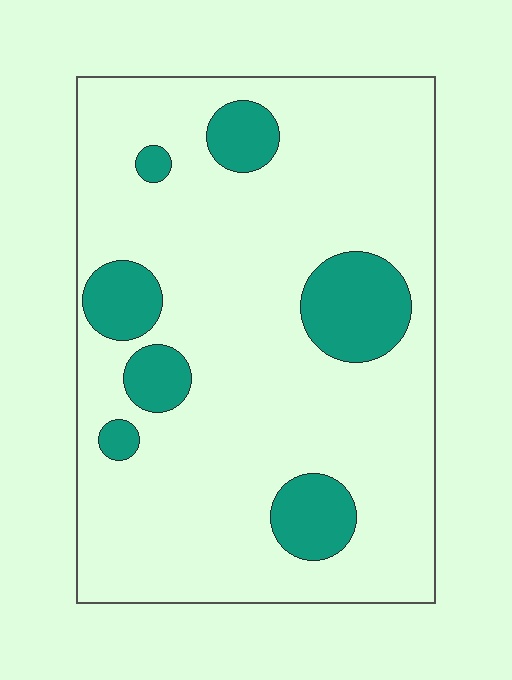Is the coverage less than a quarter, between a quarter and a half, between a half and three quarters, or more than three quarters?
Less than a quarter.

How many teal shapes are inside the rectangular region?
7.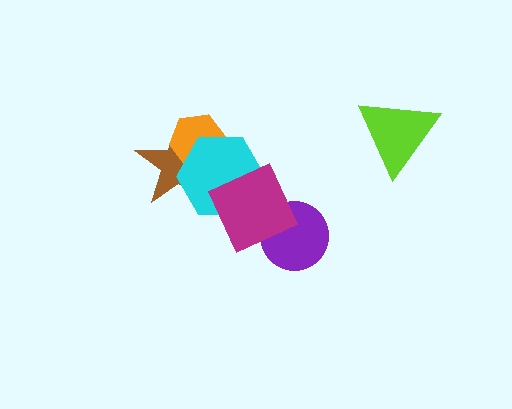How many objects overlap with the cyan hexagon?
3 objects overlap with the cyan hexagon.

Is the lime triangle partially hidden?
No, no other shape covers it.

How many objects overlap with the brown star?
2 objects overlap with the brown star.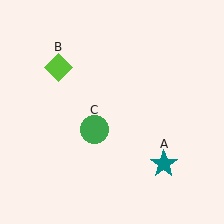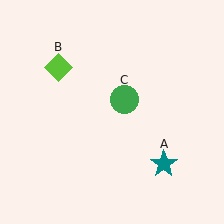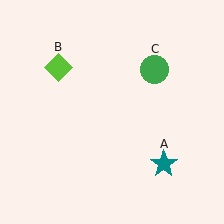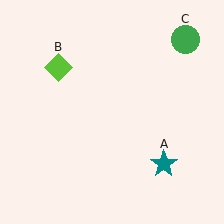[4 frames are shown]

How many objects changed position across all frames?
1 object changed position: green circle (object C).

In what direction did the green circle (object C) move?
The green circle (object C) moved up and to the right.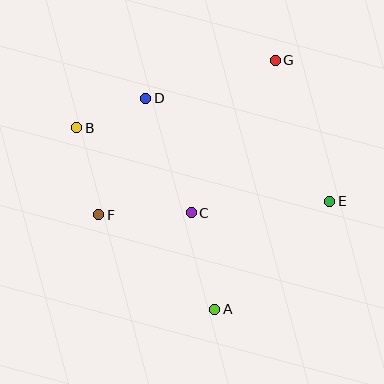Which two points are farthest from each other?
Points B and E are farthest from each other.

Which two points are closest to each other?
Points B and D are closest to each other.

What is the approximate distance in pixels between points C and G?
The distance between C and G is approximately 174 pixels.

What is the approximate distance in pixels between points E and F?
The distance between E and F is approximately 231 pixels.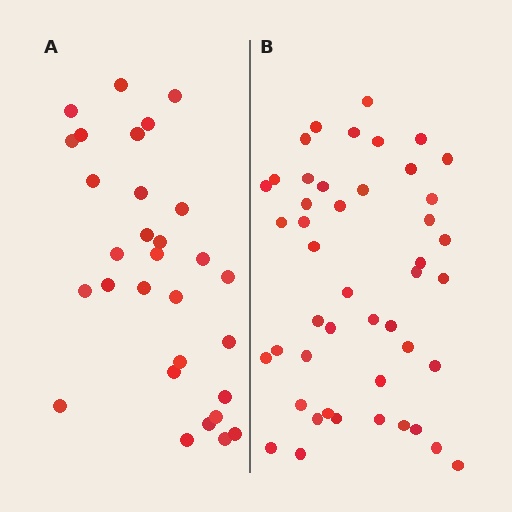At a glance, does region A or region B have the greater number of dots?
Region B (the right region) has more dots.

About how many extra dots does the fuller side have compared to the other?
Region B has approximately 15 more dots than region A.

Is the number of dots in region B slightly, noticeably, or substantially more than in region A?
Region B has substantially more. The ratio is roughly 1.5 to 1.